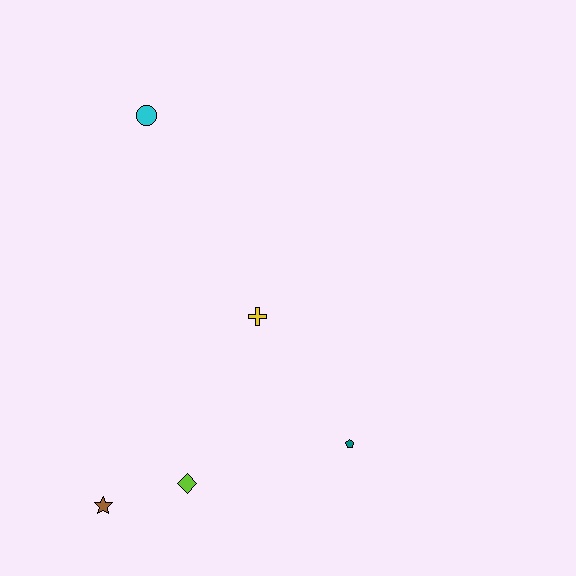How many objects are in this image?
There are 5 objects.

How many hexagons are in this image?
There are no hexagons.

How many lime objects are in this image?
There is 1 lime object.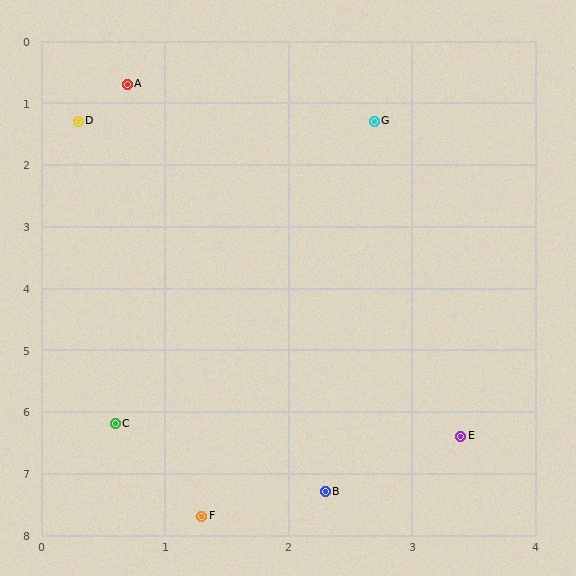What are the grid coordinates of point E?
Point E is at approximately (3.4, 6.4).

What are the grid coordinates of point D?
Point D is at approximately (0.3, 1.3).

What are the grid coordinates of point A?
Point A is at approximately (0.7, 0.7).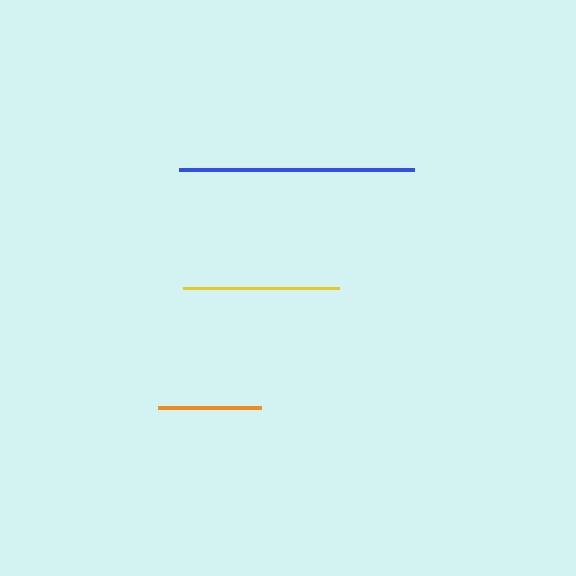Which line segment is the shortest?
The orange line is the shortest at approximately 103 pixels.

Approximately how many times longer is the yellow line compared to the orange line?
The yellow line is approximately 1.5 times the length of the orange line.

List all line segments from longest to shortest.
From longest to shortest: blue, yellow, orange.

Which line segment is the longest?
The blue line is the longest at approximately 236 pixels.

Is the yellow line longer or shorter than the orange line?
The yellow line is longer than the orange line.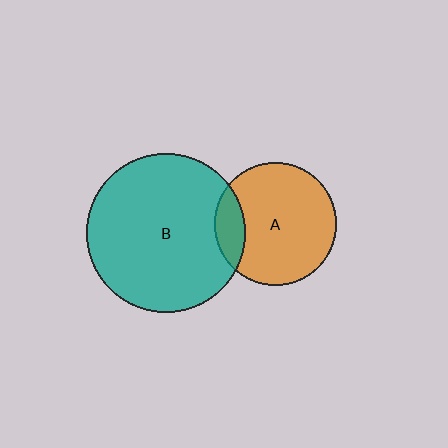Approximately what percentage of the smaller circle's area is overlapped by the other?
Approximately 15%.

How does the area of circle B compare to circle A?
Approximately 1.7 times.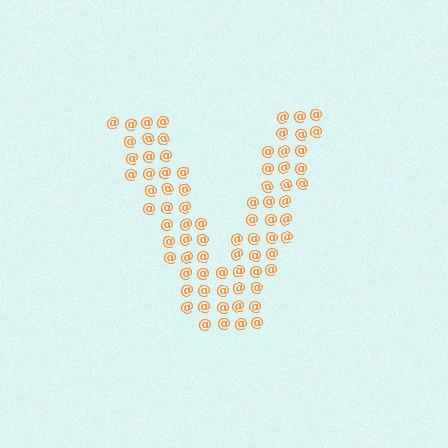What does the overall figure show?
The overall figure shows the letter V.